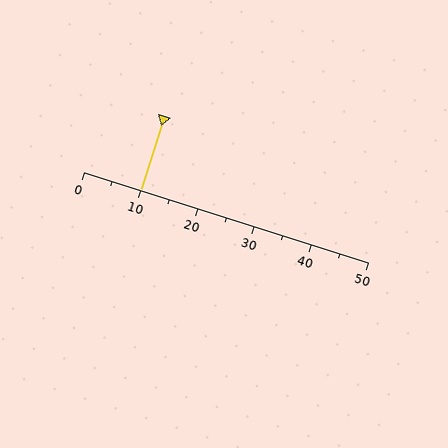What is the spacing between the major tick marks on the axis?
The major ticks are spaced 10 apart.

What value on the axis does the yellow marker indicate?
The marker indicates approximately 10.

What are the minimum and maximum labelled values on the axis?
The axis runs from 0 to 50.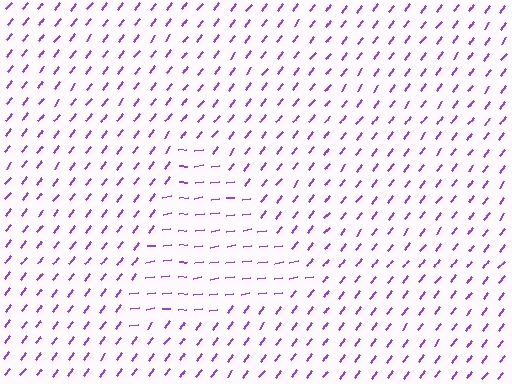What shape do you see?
I see a triangle.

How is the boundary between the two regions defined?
The boundary is defined purely by a change in line orientation (approximately 45 degrees difference). All lines are the same color and thickness.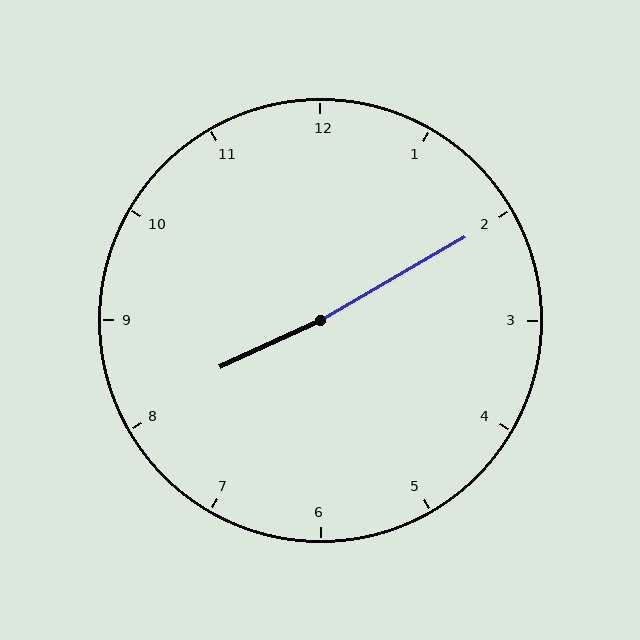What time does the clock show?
8:10.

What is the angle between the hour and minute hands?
Approximately 175 degrees.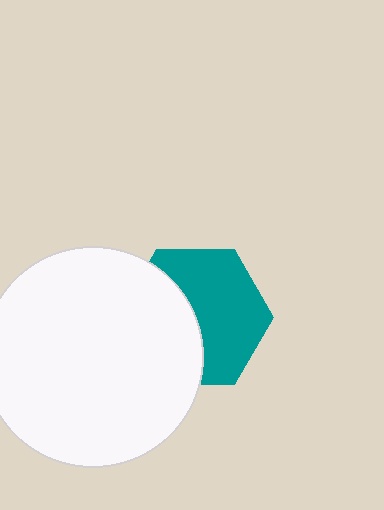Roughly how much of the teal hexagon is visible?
About half of it is visible (roughly 56%).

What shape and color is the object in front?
The object in front is a white circle.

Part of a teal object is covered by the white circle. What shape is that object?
It is a hexagon.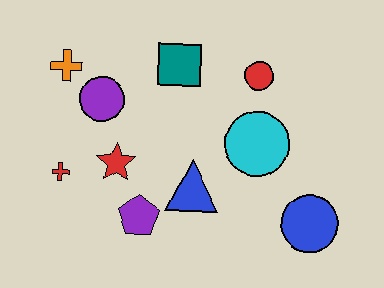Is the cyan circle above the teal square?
No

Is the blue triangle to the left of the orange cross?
No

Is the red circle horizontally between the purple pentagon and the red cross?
No